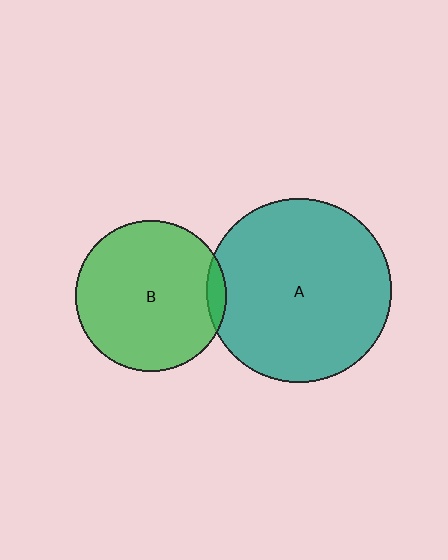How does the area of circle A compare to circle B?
Approximately 1.5 times.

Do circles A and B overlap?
Yes.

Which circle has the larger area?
Circle A (teal).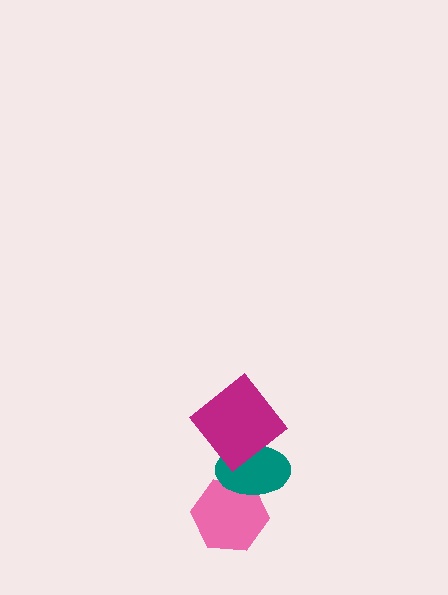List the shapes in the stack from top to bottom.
From top to bottom: the magenta diamond, the teal ellipse, the pink hexagon.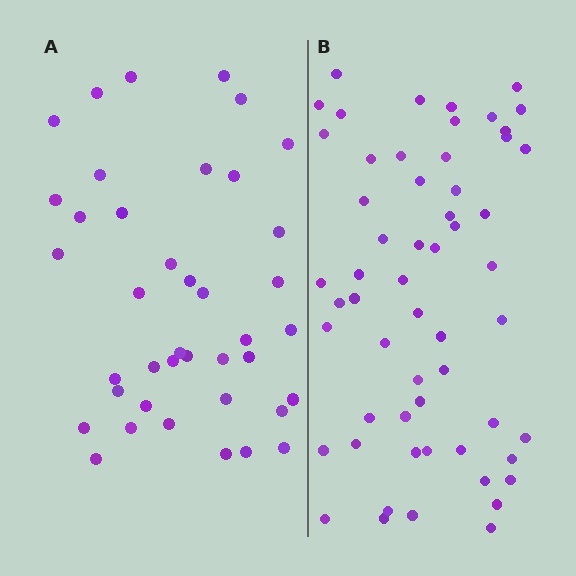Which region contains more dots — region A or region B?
Region B (the right region) has more dots.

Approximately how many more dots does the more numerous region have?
Region B has approximately 15 more dots than region A.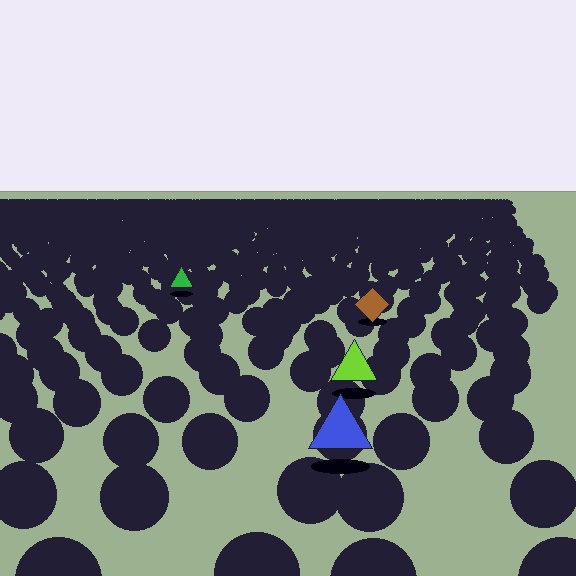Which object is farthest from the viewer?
The green triangle is farthest from the viewer. It appears smaller and the ground texture around it is denser.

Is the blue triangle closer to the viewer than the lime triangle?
Yes. The blue triangle is closer — you can tell from the texture gradient: the ground texture is coarser near it.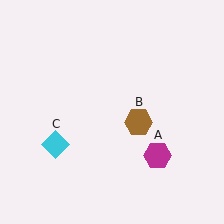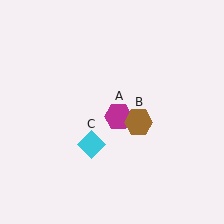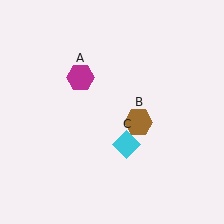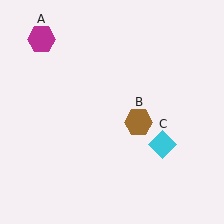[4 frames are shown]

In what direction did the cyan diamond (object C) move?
The cyan diamond (object C) moved right.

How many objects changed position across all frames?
2 objects changed position: magenta hexagon (object A), cyan diamond (object C).